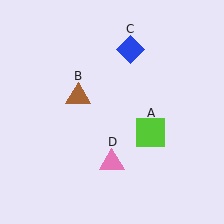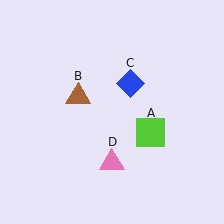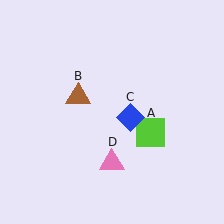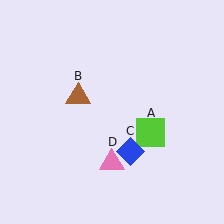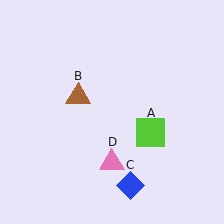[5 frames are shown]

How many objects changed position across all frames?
1 object changed position: blue diamond (object C).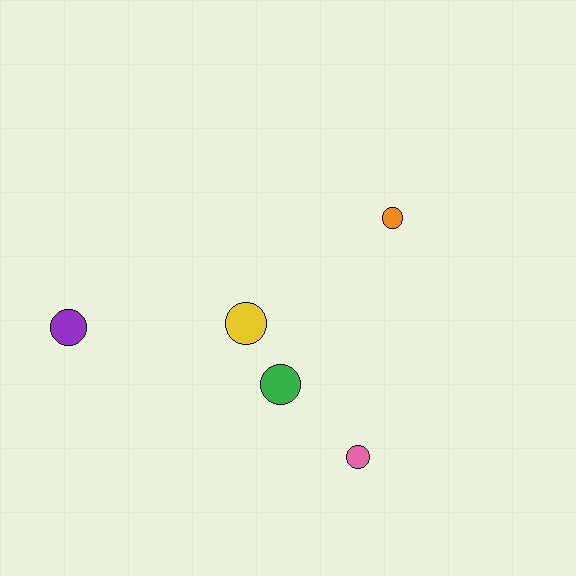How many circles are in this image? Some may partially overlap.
There are 5 circles.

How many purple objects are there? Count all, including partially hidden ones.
There is 1 purple object.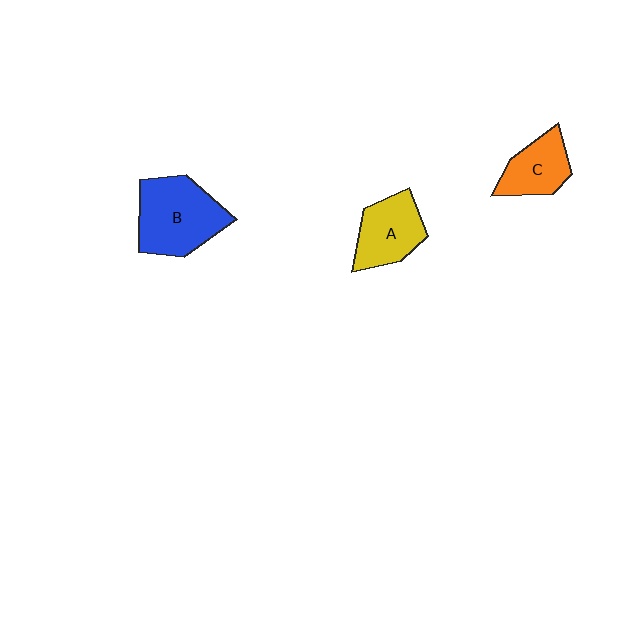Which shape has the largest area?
Shape B (blue).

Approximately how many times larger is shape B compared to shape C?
Approximately 1.7 times.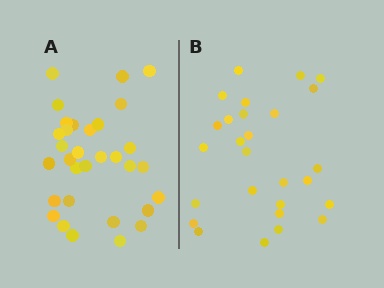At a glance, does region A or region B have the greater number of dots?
Region A (the left region) has more dots.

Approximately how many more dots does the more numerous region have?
Region A has about 5 more dots than region B.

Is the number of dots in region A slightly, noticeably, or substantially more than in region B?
Region A has only slightly more — the two regions are fairly close. The ratio is roughly 1.2 to 1.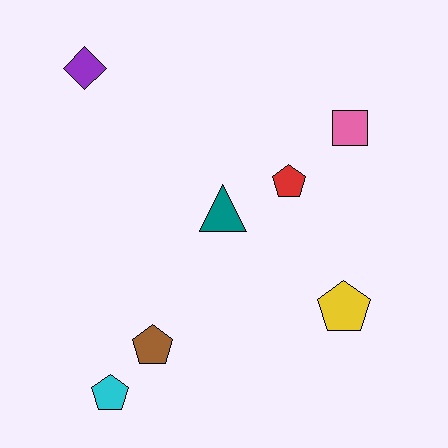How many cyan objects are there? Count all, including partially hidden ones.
There is 1 cyan object.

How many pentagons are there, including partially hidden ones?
There are 4 pentagons.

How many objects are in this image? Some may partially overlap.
There are 7 objects.